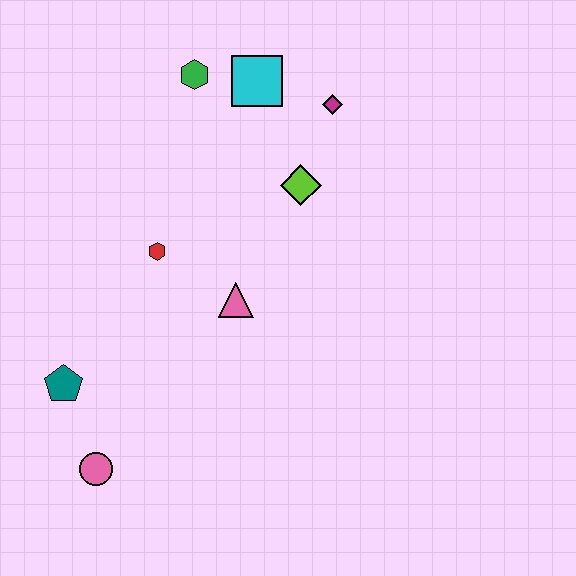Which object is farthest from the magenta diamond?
The pink circle is farthest from the magenta diamond.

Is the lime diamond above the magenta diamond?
No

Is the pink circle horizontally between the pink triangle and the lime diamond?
No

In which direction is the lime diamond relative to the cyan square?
The lime diamond is below the cyan square.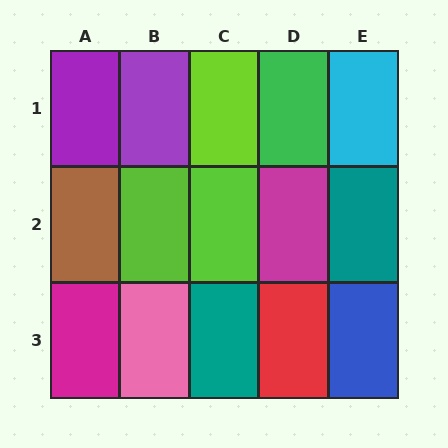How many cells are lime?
3 cells are lime.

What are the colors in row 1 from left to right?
Purple, purple, lime, green, cyan.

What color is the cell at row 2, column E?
Teal.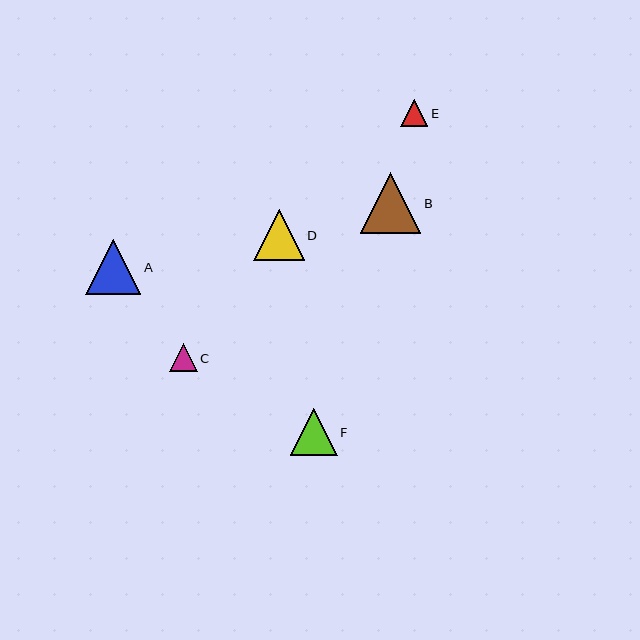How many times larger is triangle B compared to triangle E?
Triangle B is approximately 2.3 times the size of triangle E.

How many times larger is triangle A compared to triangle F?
Triangle A is approximately 1.2 times the size of triangle F.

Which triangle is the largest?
Triangle B is the largest with a size of approximately 60 pixels.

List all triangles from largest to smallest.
From largest to smallest: B, A, D, F, C, E.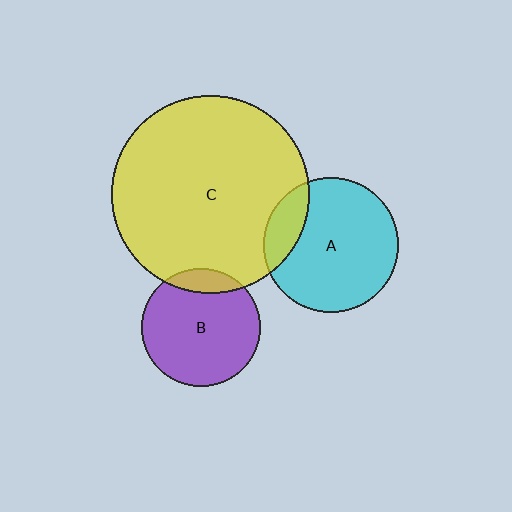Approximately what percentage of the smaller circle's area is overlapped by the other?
Approximately 15%.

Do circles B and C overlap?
Yes.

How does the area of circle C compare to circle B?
Approximately 2.8 times.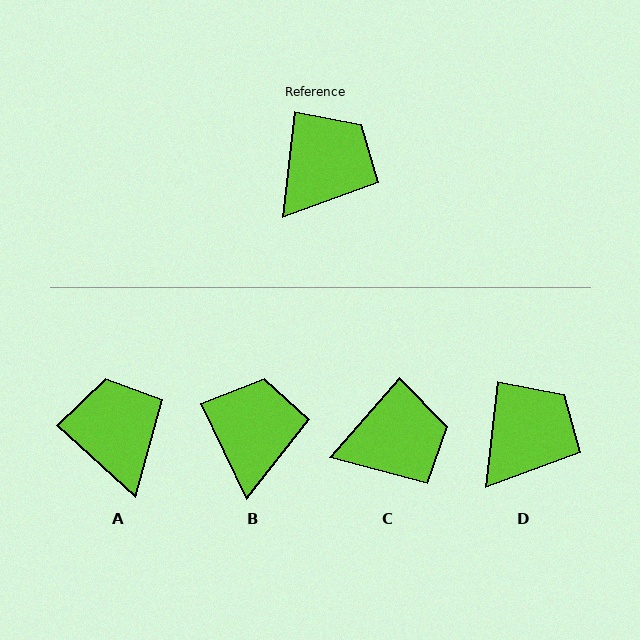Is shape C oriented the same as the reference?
No, it is off by about 35 degrees.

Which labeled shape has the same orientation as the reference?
D.